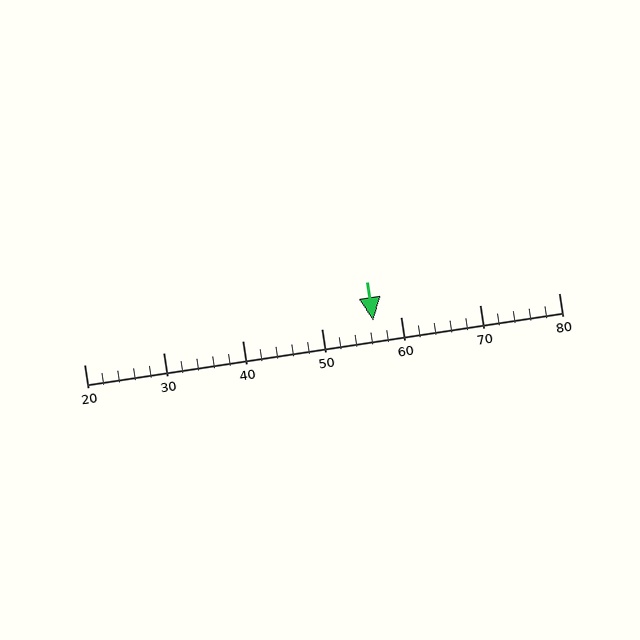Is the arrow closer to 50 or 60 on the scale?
The arrow is closer to 60.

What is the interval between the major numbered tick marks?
The major tick marks are spaced 10 units apart.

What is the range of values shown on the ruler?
The ruler shows values from 20 to 80.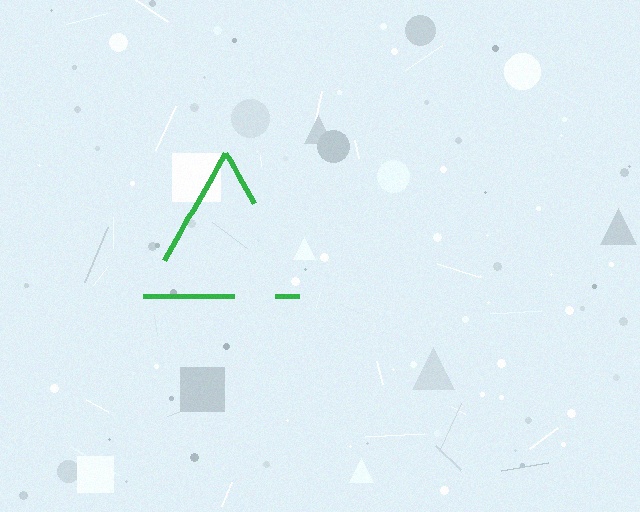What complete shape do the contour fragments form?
The contour fragments form a triangle.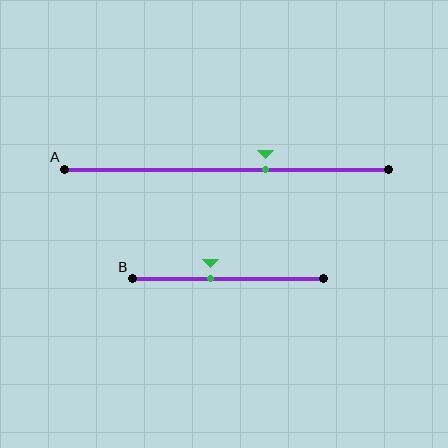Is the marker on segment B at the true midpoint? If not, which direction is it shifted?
No, the marker on segment B is shifted to the left by about 9% of the segment length.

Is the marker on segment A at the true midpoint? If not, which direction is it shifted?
No, the marker on segment A is shifted to the right by about 12% of the segment length.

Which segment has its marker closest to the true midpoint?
Segment B has its marker closest to the true midpoint.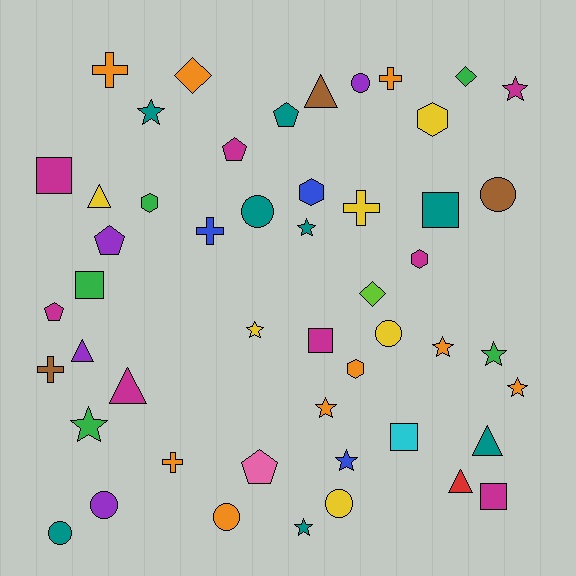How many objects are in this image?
There are 50 objects.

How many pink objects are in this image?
There is 1 pink object.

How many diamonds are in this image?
There are 3 diamonds.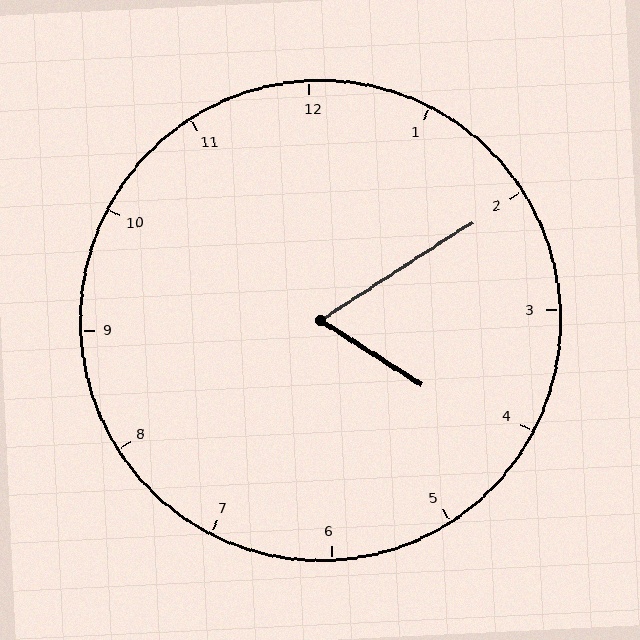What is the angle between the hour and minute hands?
Approximately 65 degrees.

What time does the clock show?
4:10.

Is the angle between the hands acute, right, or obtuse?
It is acute.